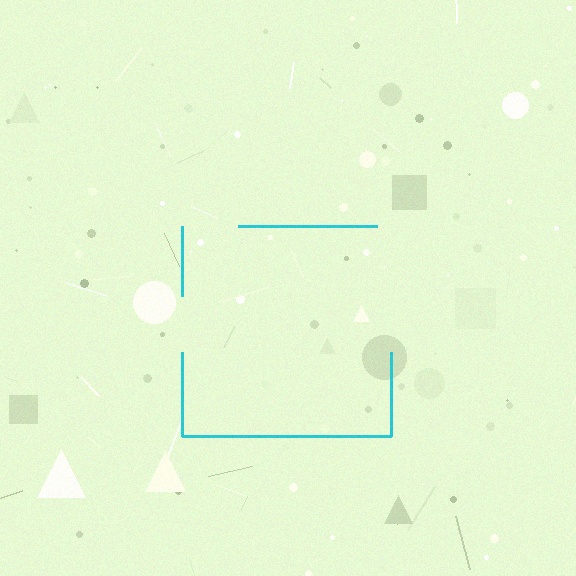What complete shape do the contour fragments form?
The contour fragments form a square.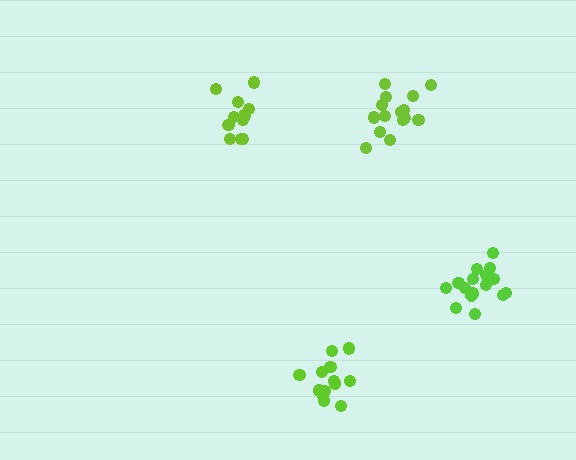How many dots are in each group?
Group 1: 14 dots, Group 2: 14 dots, Group 3: 15 dots, Group 4: 16 dots (59 total).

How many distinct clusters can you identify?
There are 4 distinct clusters.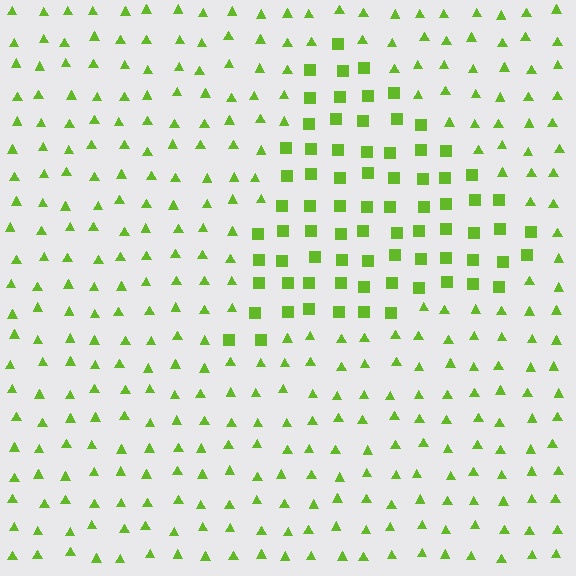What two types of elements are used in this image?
The image uses squares inside the triangle region and triangles outside it.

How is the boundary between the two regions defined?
The boundary is defined by a change in element shape: squares inside vs. triangles outside. All elements share the same color and spacing.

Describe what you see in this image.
The image is filled with small lime elements arranged in a uniform grid. A triangle-shaped region contains squares, while the surrounding area contains triangles. The boundary is defined purely by the change in element shape.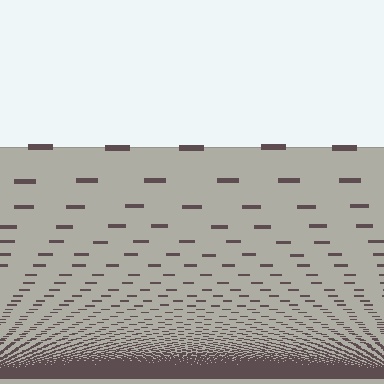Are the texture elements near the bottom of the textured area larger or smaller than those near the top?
Smaller. The gradient is inverted — elements near the bottom are smaller and denser.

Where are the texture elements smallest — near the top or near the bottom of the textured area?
Near the bottom.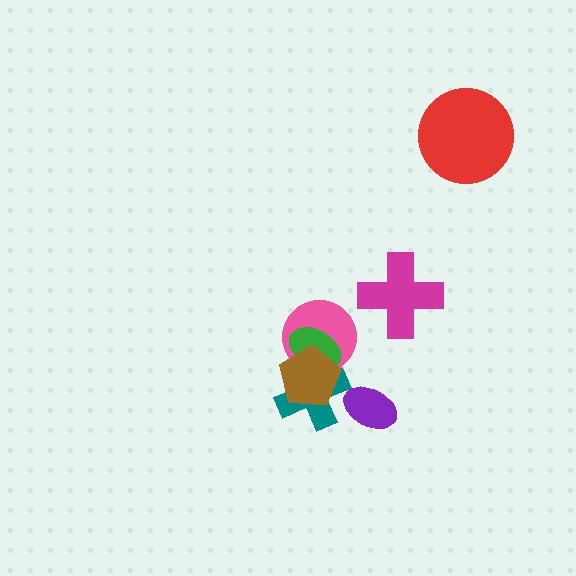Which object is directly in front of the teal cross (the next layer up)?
The green ellipse is directly in front of the teal cross.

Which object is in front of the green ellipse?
The brown pentagon is in front of the green ellipse.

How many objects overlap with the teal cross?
3 objects overlap with the teal cross.